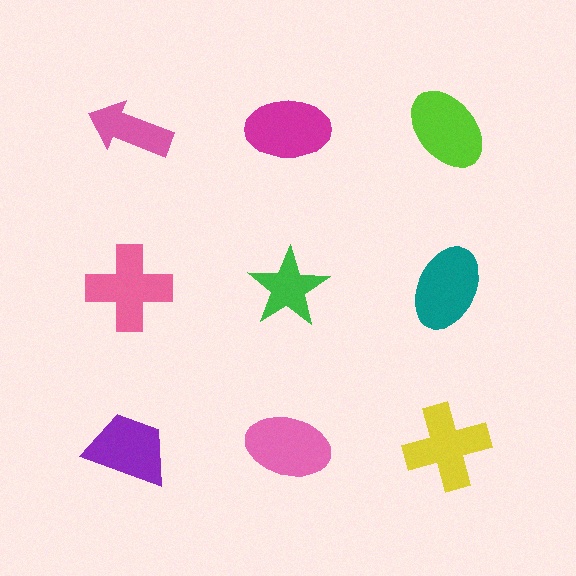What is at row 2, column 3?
A teal ellipse.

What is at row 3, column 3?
A yellow cross.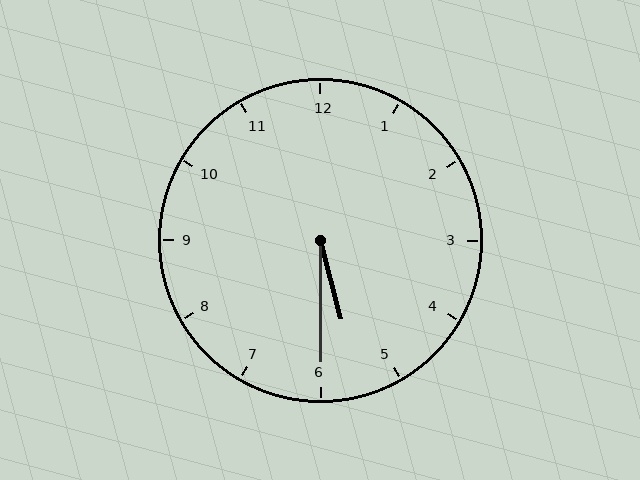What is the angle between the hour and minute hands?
Approximately 15 degrees.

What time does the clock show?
5:30.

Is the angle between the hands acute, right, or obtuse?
It is acute.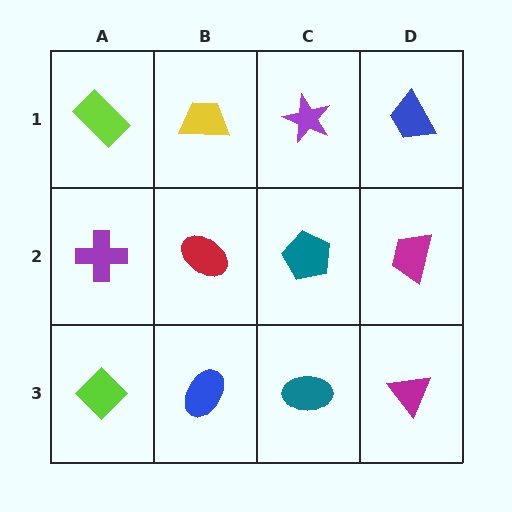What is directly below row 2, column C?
A teal ellipse.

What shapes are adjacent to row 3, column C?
A teal pentagon (row 2, column C), a blue ellipse (row 3, column B), a magenta triangle (row 3, column D).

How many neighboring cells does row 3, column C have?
3.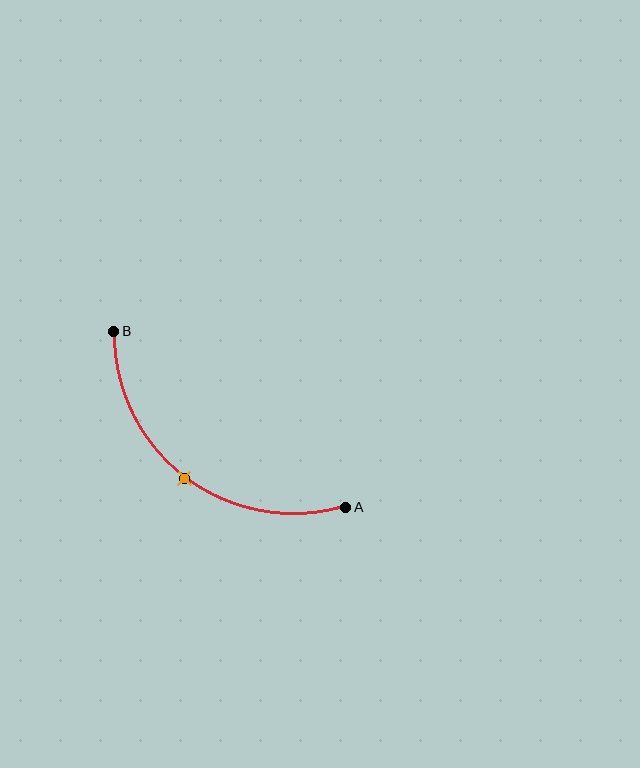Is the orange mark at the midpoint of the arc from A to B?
Yes. The orange mark lies on the arc at equal arc-length from both A and B — it is the arc midpoint.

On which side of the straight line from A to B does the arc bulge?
The arc bulges below and to the left of the straight line connecting A and B.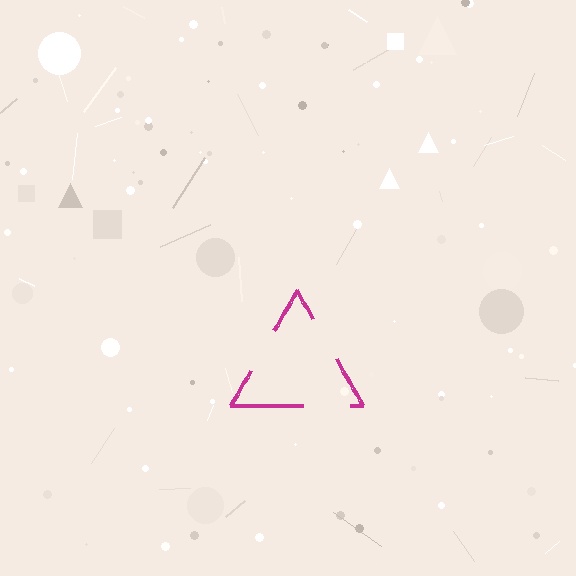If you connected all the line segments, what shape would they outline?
They would outline a triangle.